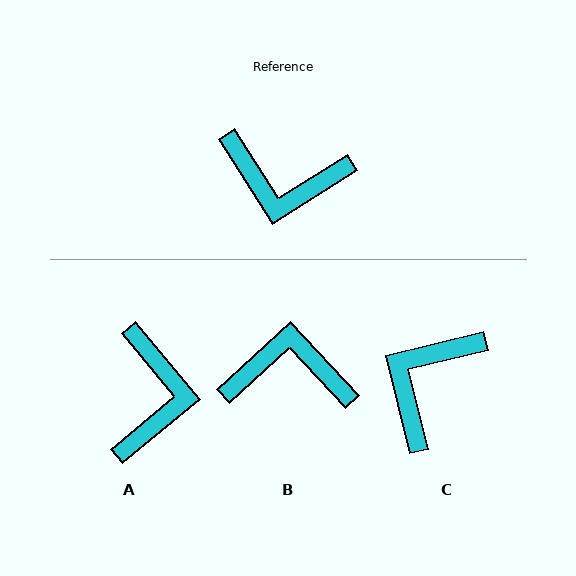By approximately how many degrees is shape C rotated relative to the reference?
Approximately 108 degrees clockwise.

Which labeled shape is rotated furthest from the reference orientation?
B, about 170 degrees away.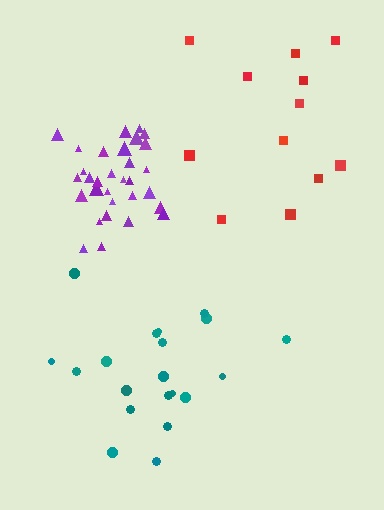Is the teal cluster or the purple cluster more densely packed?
Purple.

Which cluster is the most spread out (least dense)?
Red.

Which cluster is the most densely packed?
Purple.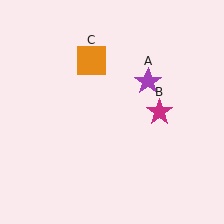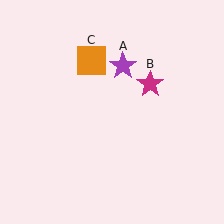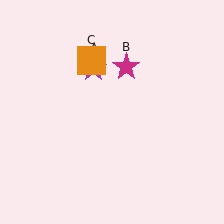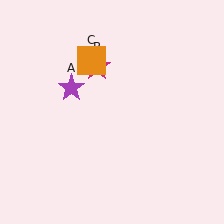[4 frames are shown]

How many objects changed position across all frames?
2 objects changed position: purple star (object A), magenta star (object B).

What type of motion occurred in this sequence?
The purple star (object A), magenta star (object B) rotated counterclockwise around the center of the scene.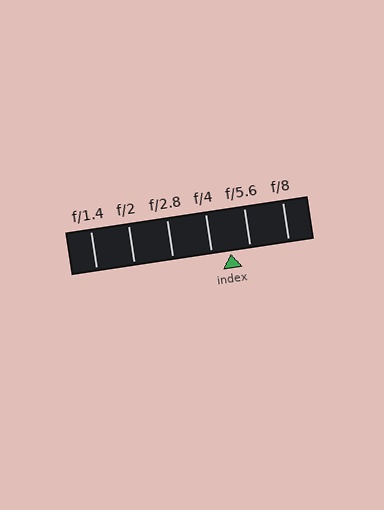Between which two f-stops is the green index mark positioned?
The index mark is between f/4 and f/5.6.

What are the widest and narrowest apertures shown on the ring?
The widest aperture shown is f/1.4 and the narrowest is f/8.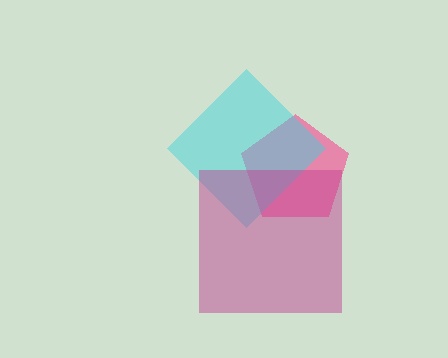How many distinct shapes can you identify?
There are 3 distinct shapes: a pink pentagon, a cyan diamond, a magenta square.